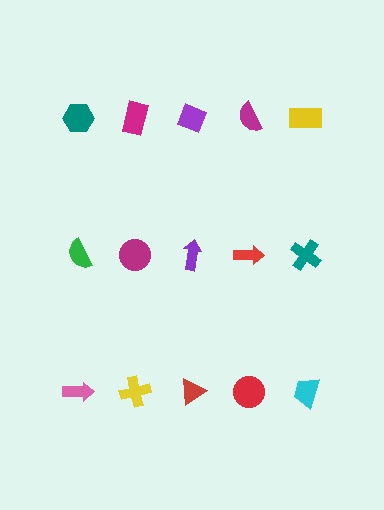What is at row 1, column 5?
A yellow rectangle.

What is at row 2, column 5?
A teal cross.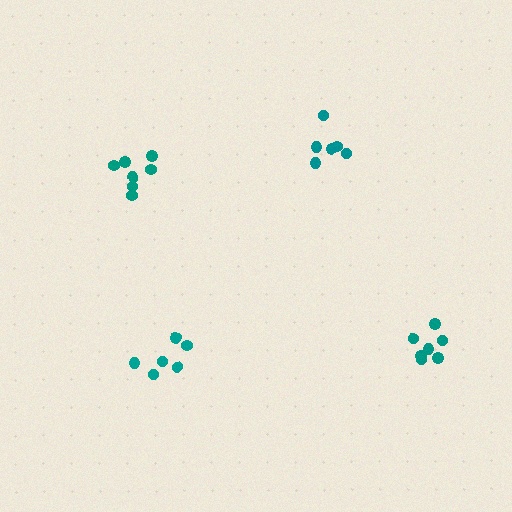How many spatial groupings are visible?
There are 4 spatial groupings.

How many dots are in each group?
Group 1: 7 dots, Group 2: 7 dots, Group 3: 6 dots, Group 4: 6 dots (26 total).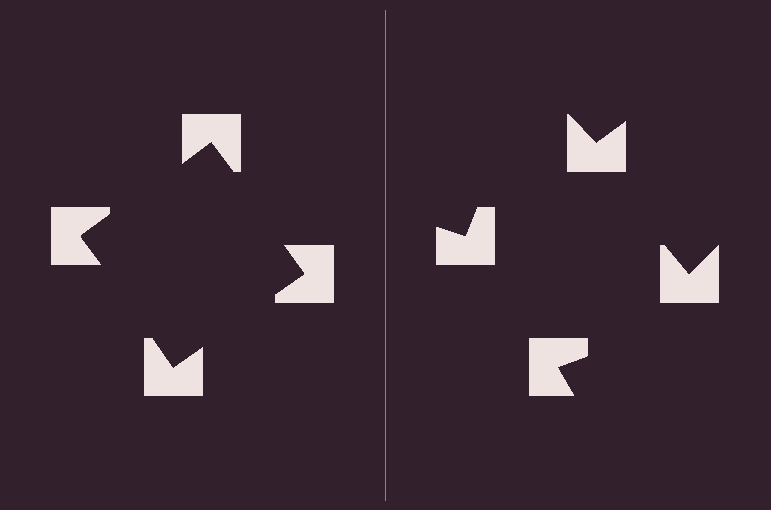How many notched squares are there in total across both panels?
8 — 4 on each side.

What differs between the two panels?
The notched squares are positioned identically on both sides; only the wedge orientations differ. On the left they align to a square; on the right they are misaligned.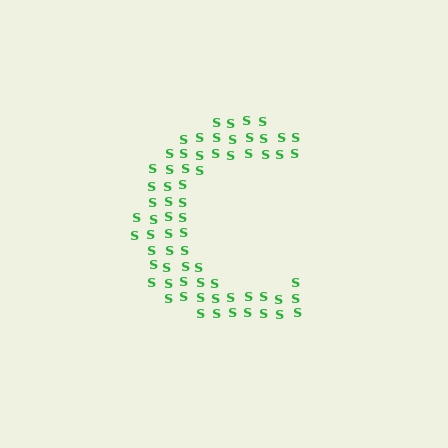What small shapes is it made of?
It is made of small letter S's.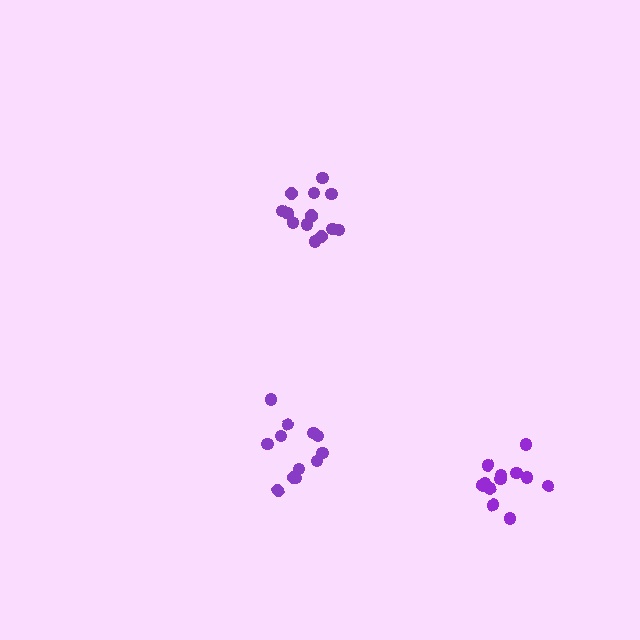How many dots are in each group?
Group 1: 12 dots, Group 2: 13 dots, Group 3: 12 dots (37 total).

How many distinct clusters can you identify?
There are 3 distinct clusters.